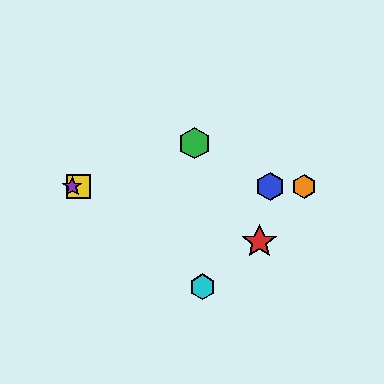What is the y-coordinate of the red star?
The red star is at y≈242.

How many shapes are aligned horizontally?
4 shapes (the blue hexagon, the yellow square, the purple star, the orange hexagon) are aligned horizontally.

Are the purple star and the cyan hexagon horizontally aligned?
No, the purple star is at y≈186 and the cyan hexagon is at y≈287.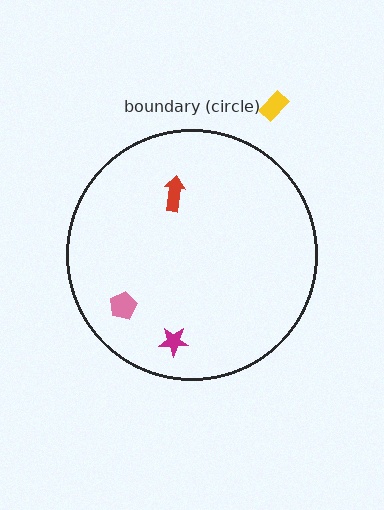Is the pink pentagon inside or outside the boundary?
Inside.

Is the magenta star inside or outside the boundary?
Inside.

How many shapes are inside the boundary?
3 inside, 1 outside.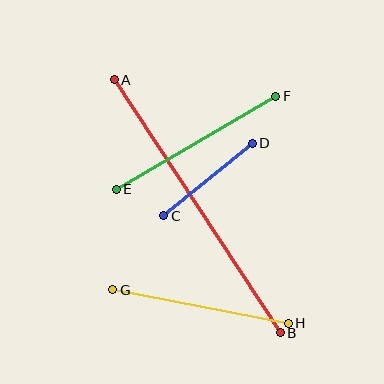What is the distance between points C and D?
The distance is approximately 114 pixels.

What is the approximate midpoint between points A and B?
The midpoint is at approximately (197, 206) pixels.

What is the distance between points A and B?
The distance is approximately 303 pixels.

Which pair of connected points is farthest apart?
Points A and B are farthest apart.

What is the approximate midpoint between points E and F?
The midpoint is at approximately (196, 143) pixels.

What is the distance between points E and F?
The distance is approximately 184 pixels.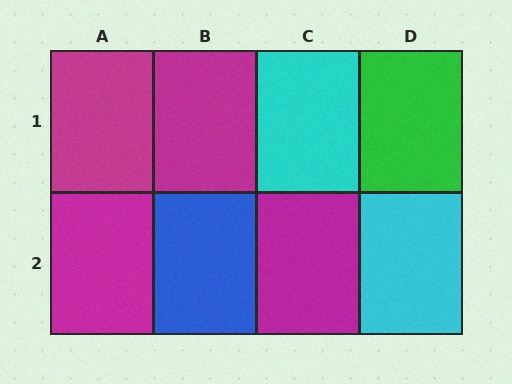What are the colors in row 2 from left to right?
Magenta, blue, magenta, cyan.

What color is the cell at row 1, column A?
Magenta.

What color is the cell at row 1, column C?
Cyan.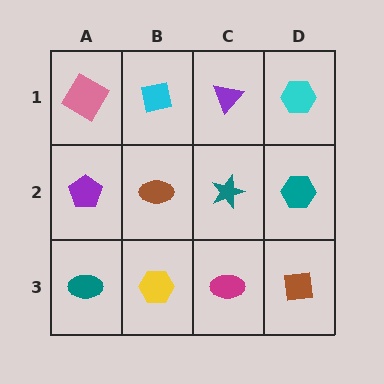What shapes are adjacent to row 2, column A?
A pink diamond (row 1, column A), a teal ellipse (row 3, column A), a brown ellipse (row 2, column B).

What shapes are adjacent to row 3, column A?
A purple pentagon (row 2, column A), a yellow hexagon (row 3, column B).